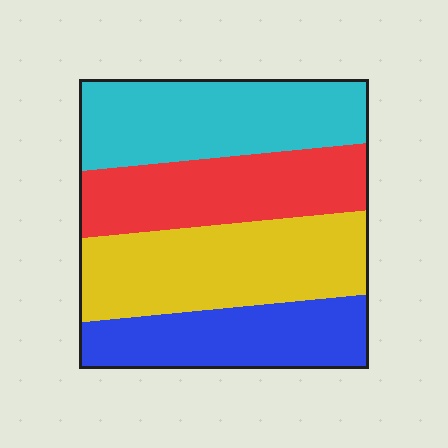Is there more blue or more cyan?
Cyan.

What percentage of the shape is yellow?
Yellow takes up between a sixth and a third of the shape.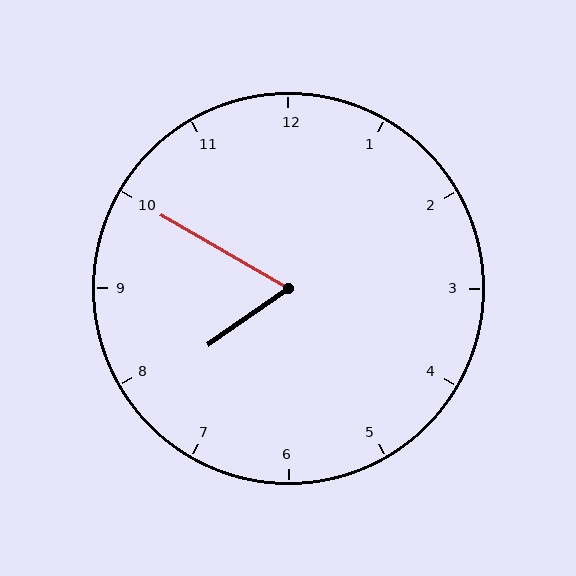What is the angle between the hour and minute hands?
Approximately 65 degrees.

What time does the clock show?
7:50.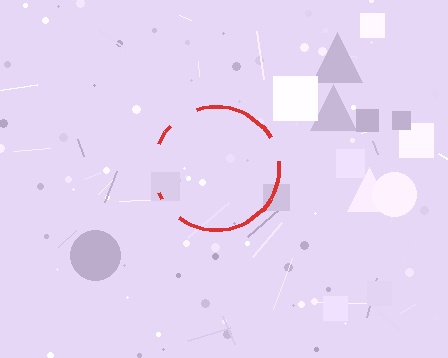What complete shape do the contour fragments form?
The contour fragments form a circle.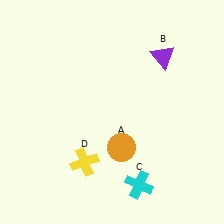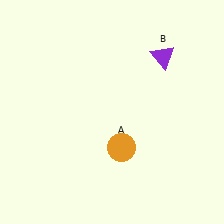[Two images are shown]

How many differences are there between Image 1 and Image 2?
There are 2 differences between the two images.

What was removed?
The cyan cross (C), the yellow cross (D) were removed in Image 2.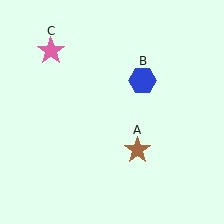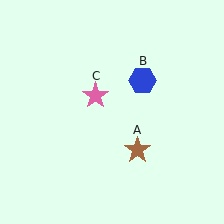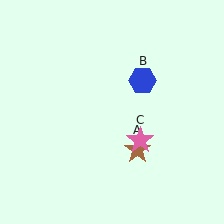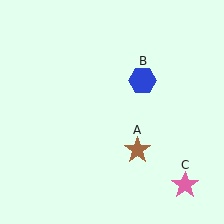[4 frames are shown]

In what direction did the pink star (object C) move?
The pink star (object C) moved down and to the right.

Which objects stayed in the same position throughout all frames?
Brown star (object A) and blue hexagon (object B) remained stationary.